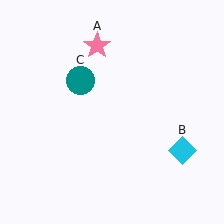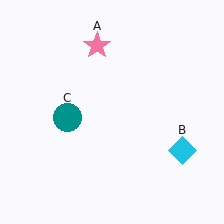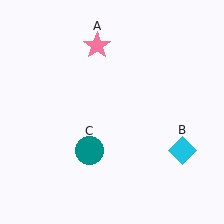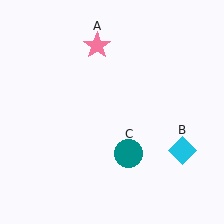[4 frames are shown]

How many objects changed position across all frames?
1 object changed position: teal circle (object C).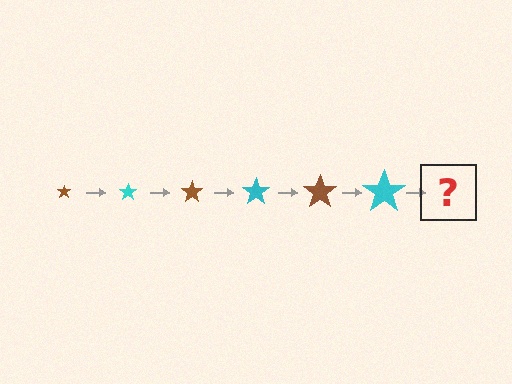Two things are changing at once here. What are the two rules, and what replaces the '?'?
The two rules are that the star grows larger each step and the color cycles through brown and cyan. The '?' should be a brown star, larger than the previous one.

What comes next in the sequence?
The next element should be a brown star, larger than the previous one.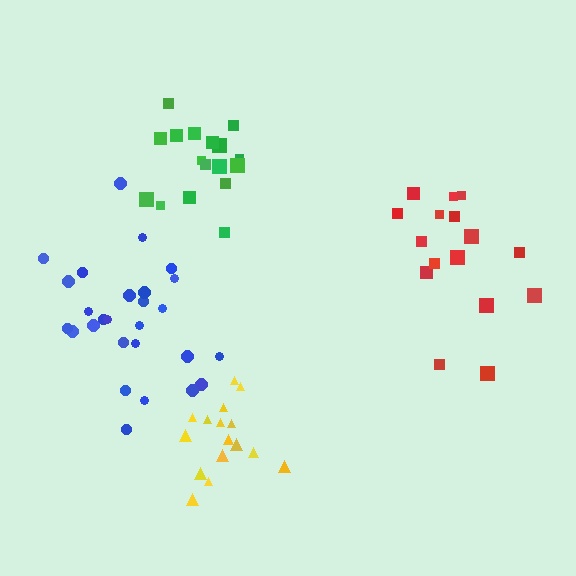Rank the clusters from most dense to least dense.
yellow, green, blue, red.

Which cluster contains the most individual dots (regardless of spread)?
Blue (27).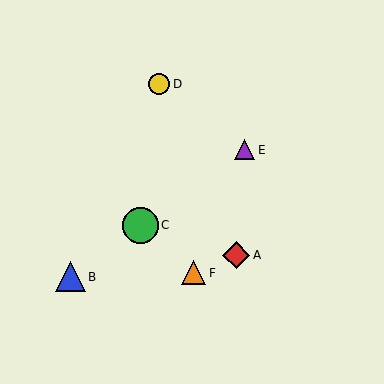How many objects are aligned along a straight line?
3 objects (B, C, E) are aligned along a straight line.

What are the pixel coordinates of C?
Object C is at (140, 225).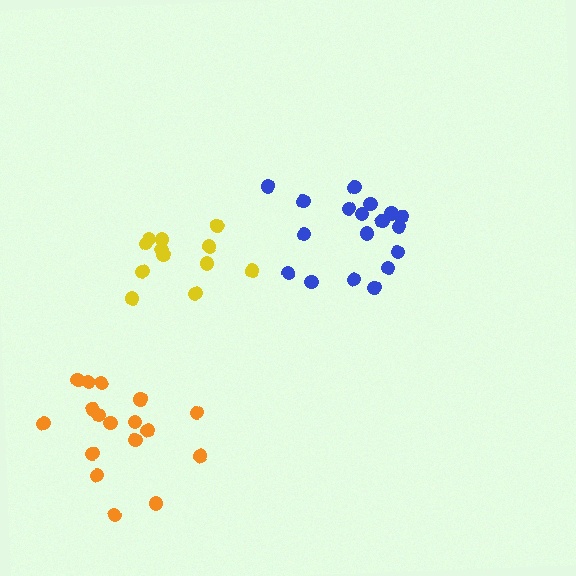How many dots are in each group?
Group 1: 17 dots, Group 2: 18 dots, Group 3: 12 dots (47 total).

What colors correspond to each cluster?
The clusters are colored: orange, blue, yellow.